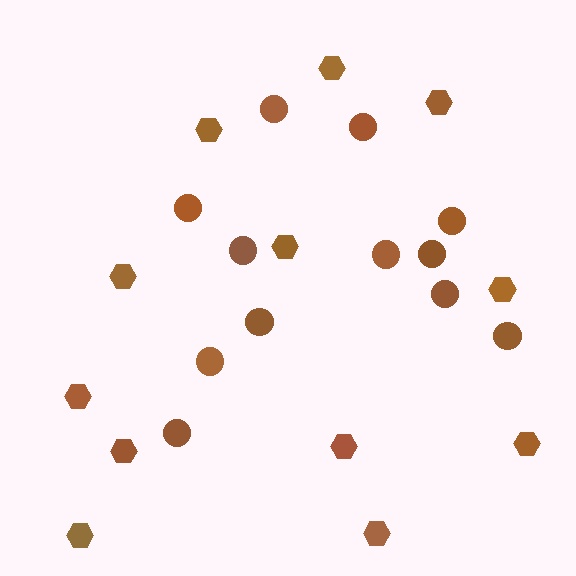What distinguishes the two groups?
There are 2 groups: one group of hexagons (12) and one group of circles (12).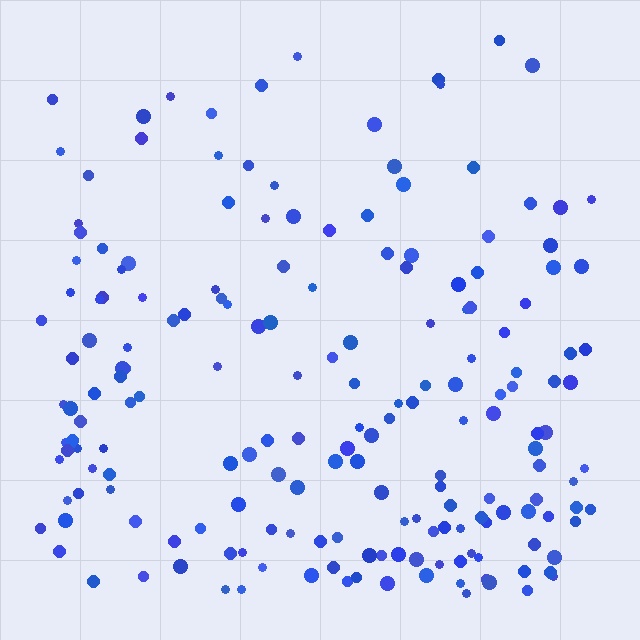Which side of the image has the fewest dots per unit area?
The top.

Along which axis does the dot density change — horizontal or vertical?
Vertical.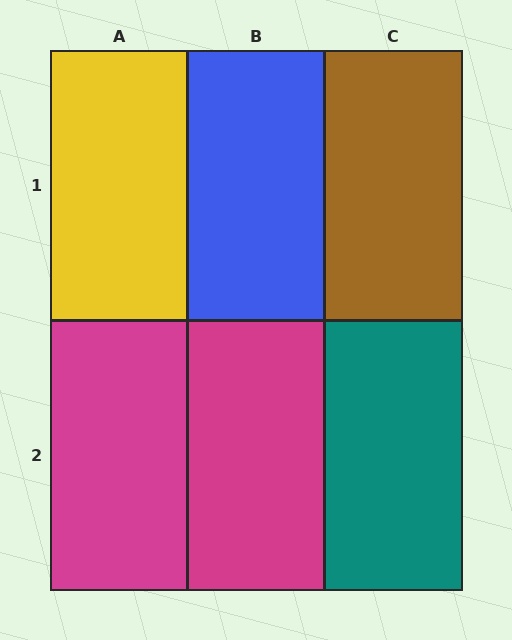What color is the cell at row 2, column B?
Magenta.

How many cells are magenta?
2 cells are magenta.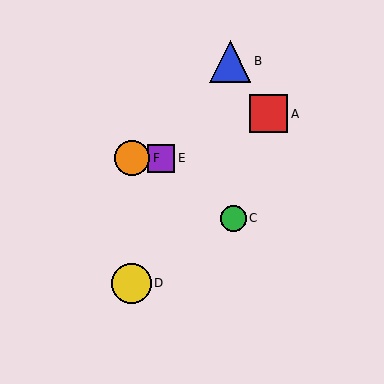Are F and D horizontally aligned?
No, F is at y≈158 and D is at y≈283.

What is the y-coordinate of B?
Object B is at y≈61.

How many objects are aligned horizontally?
2 objects (E, F) are aligned horizontally.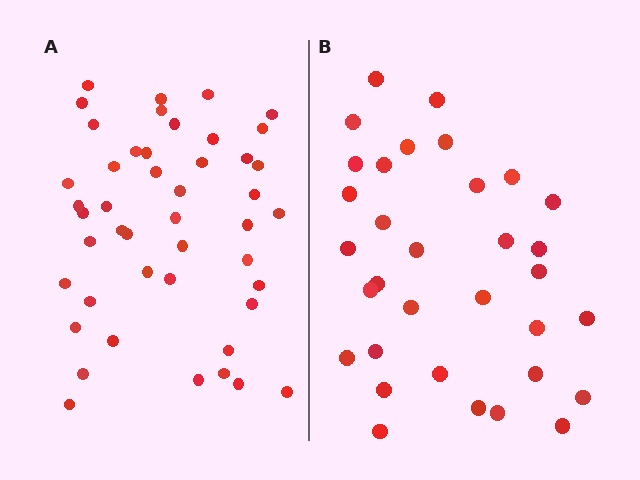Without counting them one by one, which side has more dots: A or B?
Region A (the left region) has more dots.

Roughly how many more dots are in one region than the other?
Region A has approximately 15 more dots than region B.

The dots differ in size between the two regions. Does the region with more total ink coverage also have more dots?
No. Region B has more total ink coverage because its dots are larger, but region A actually contains more individual dots. Total area can be misleading — the number of items is what matters here.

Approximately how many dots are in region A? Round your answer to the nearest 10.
About 50 dots. (The exact count is 46, which rounds to 50.)